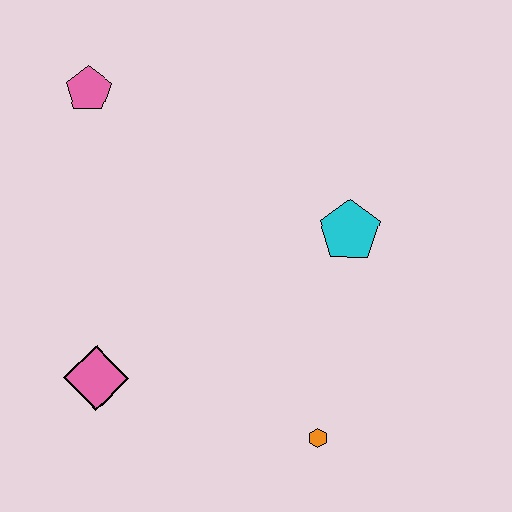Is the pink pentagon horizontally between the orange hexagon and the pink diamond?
No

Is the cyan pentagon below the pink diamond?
No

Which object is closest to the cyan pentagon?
The orange hexagon is closest to the cyan pentagon.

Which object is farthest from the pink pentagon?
The orange hexagon is farthest from the pink pentagon.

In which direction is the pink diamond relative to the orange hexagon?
The pink diamond is to the left of the orange hexagon.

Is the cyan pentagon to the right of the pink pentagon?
Yes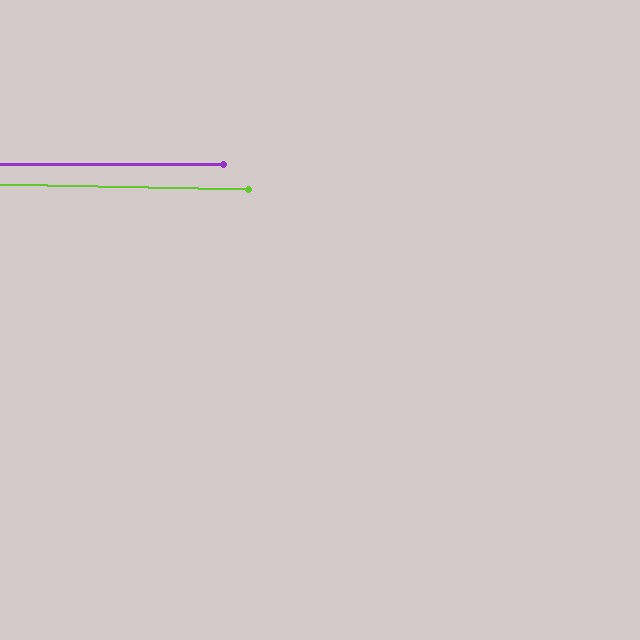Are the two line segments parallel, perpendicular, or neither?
Parallel — their directions differ by only 1.1°.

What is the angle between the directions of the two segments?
Approximately 1 degree.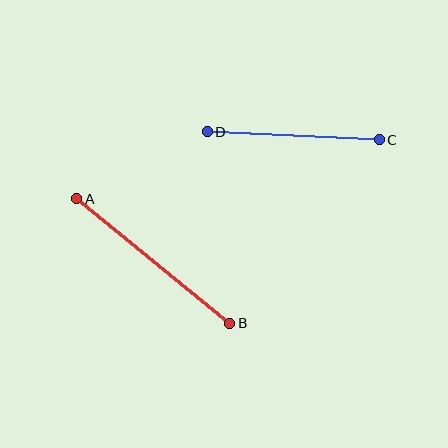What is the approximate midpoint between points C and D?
The midpoint is at approximately (293, 136) pixels.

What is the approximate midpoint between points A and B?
The midpoint is at approximately (153, 261) pixels.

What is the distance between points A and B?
The distance is approximately 197 pixels.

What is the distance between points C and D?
The distance is approximately 172 pixels.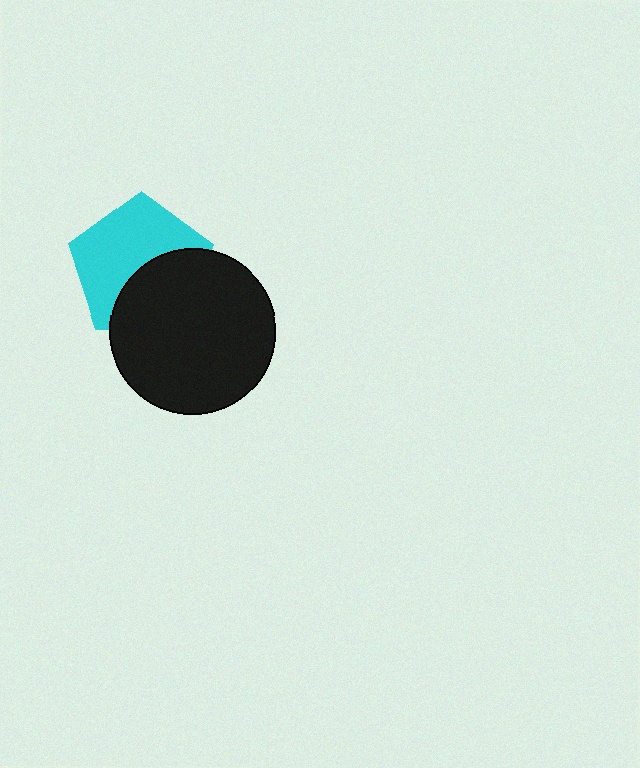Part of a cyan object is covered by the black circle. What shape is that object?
It is a pentagon.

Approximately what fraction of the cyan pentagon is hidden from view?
Roughly 42% of the cyan pentagon is hidden behind the black circle.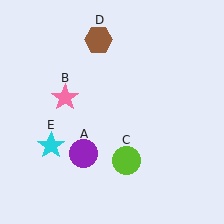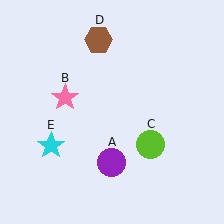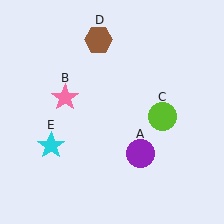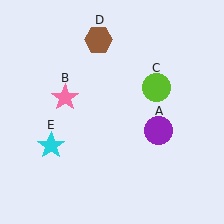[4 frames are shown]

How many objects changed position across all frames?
2 objects changed position: purple circle (object A), lime circle (object C).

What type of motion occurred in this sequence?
The purple circle (object A), lime circle (object C) rotated counterclockwise around the center of the scene.